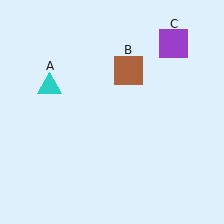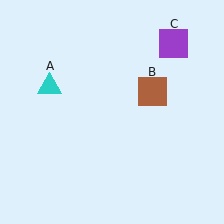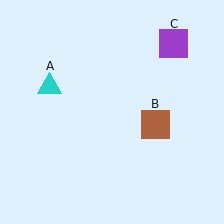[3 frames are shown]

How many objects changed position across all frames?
1 object changed position: brown square (object B).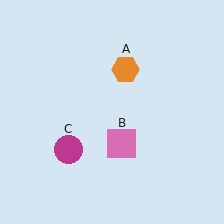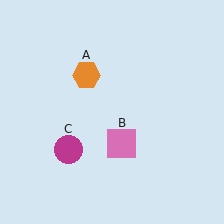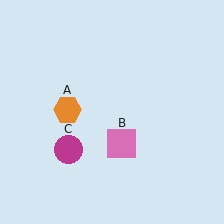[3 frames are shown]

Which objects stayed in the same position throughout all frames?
Pink square (object B) and magenta circle (object C) remained stationary.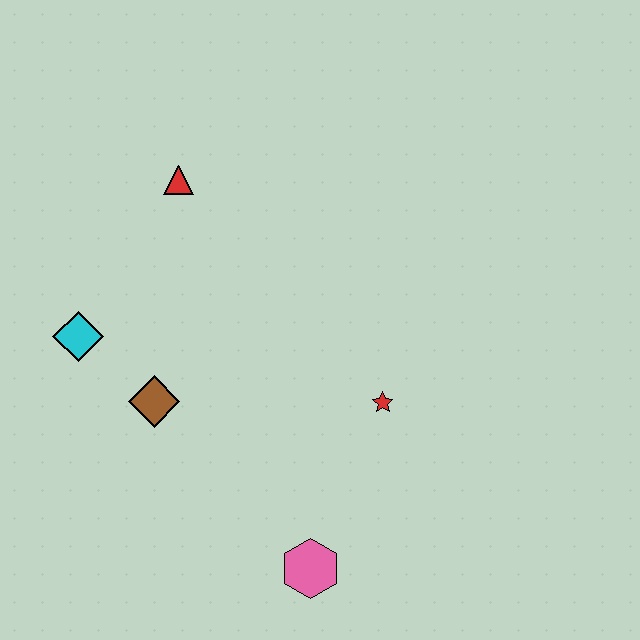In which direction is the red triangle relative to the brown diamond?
The red triangle is above the brown diamond.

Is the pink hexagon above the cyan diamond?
No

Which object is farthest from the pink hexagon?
The red triangle is farthest from the pink hexagon.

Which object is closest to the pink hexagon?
The red star is closest to the pink hexagon.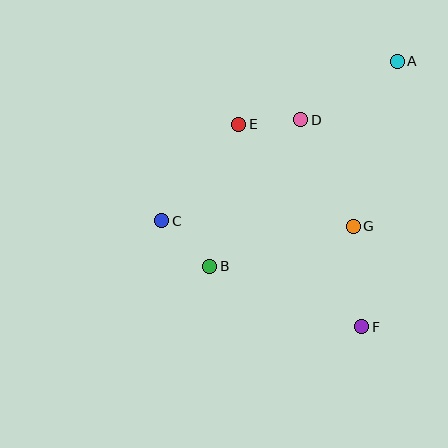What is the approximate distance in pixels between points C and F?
The distance between C and F is approximately 226 pixels.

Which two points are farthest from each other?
Points A and C are farthest from each other.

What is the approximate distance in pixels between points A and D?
The distance between A and D is approximately 113 pixels.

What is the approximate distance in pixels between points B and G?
The distance between B and G is approximately 149 pixels.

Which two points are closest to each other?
Points D and E are closest to each other.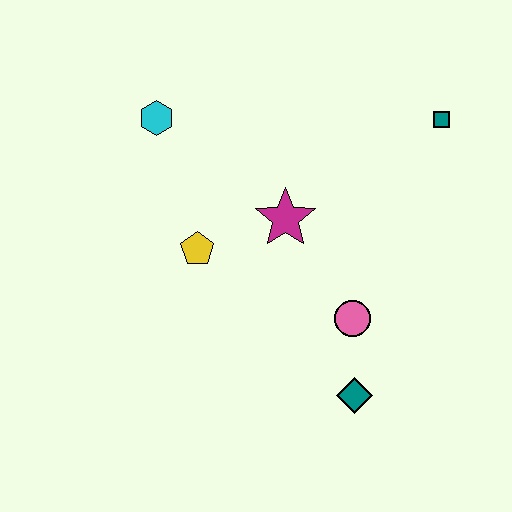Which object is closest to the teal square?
The magenta star is closest to the teal square.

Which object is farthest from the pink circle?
The cyan hexagon is farthest from the pink circle.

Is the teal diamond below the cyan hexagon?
Yes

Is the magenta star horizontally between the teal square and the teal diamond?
No